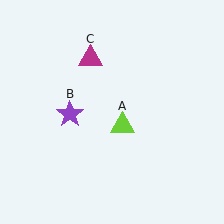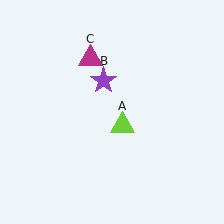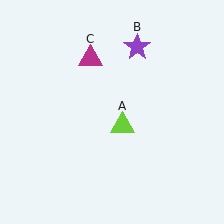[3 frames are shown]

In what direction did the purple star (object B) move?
The purple star (object B) moved up and to the right.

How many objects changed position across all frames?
1 object changed position: purple star (object B).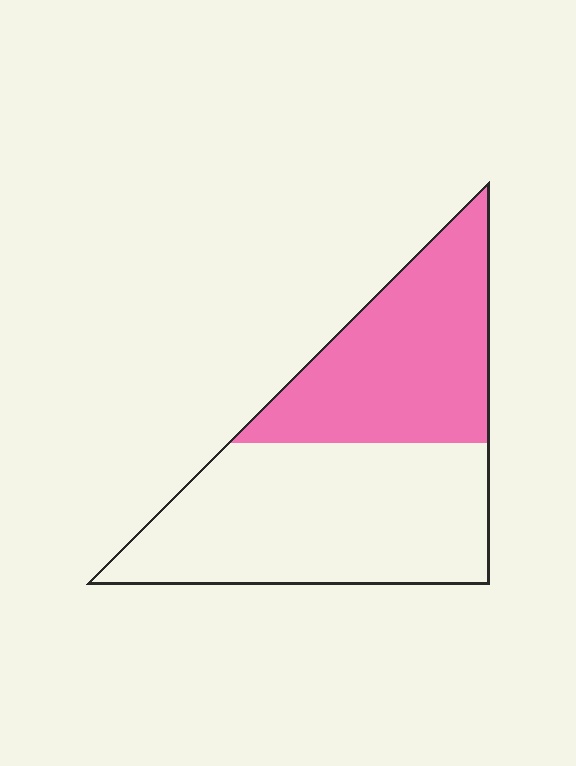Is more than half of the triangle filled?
No.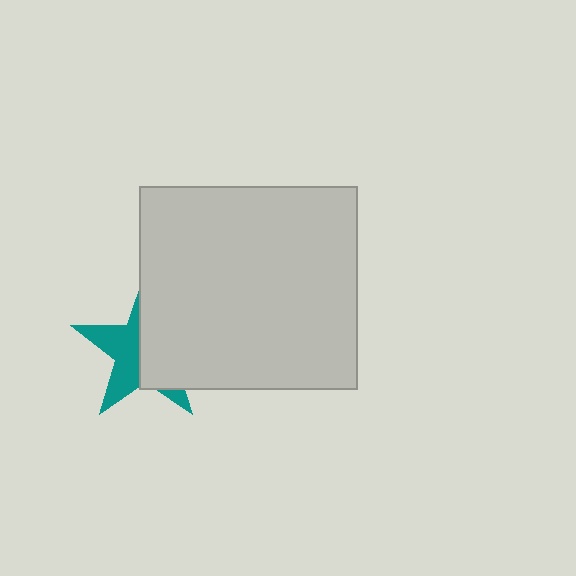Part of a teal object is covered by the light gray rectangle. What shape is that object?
It is a star.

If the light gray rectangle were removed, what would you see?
You would see the complete teal star.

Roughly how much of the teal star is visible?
About half of it is visible (roughly 46%).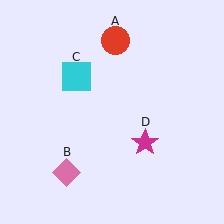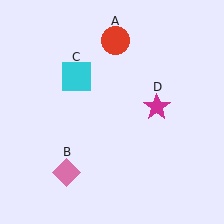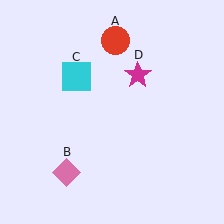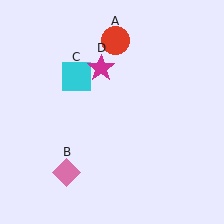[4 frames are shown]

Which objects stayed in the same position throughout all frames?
Red circle (object A) and pink diamond (object B) and cyan square (object C) remained stationary.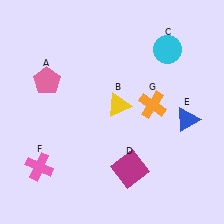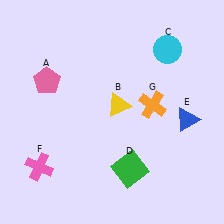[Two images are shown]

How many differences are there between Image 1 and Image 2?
There is 1 difference between the two images.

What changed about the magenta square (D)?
In Image 1, D is magenta. In Image 2, it changed to green.